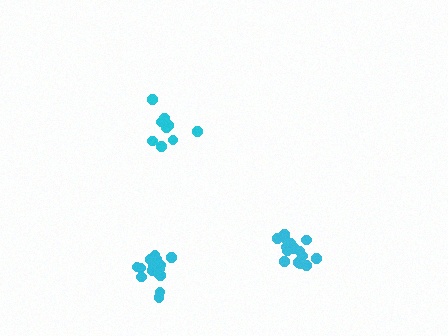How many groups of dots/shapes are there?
There are 3 groups.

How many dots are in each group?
Group 1: 9 dots, Group 2: 15 dots, Group 3: 15 dots (39 total).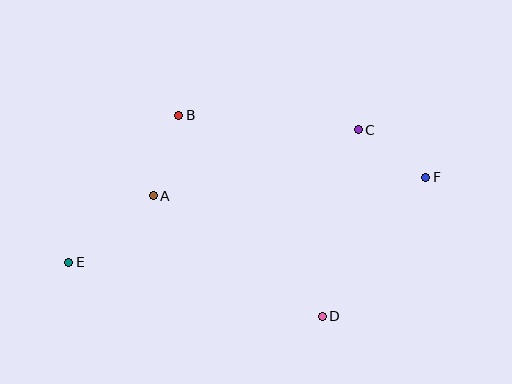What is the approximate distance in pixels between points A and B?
The distance between A and B is approximately 84 pixels.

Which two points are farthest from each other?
Points E and F are farthest from each other.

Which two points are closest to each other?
Points C and F are closest to each other.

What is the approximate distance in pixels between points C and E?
The distance between C and E is approximately 319 pixels.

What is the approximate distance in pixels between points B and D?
The distance between B and D is approximately 247 pixels.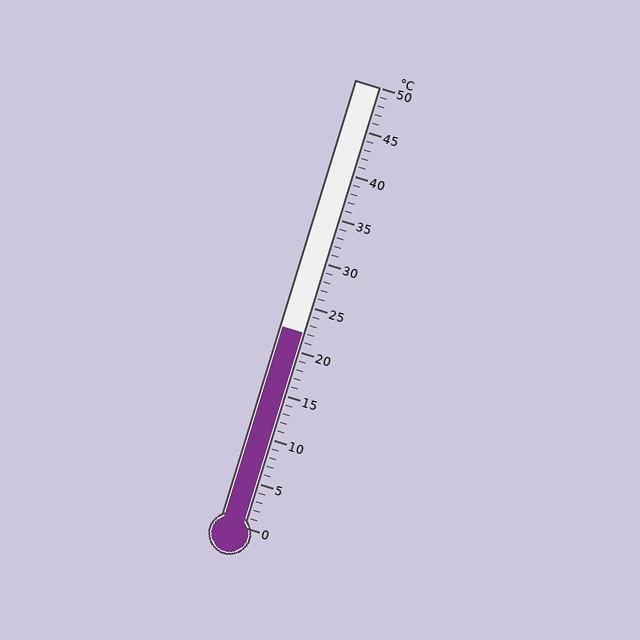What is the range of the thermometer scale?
The thermometer scale ranges from 0°C to 50°C.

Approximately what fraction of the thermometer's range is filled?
The thermometer is filled to approximately 45% of its range.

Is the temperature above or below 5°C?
The temperature is above 5°C.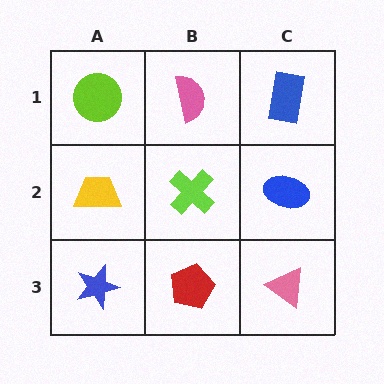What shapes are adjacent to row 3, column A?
A yellow trapezoid (row 2, column A), a red pentagon (row 3, column B).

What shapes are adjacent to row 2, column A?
A lime circle (row 1, column A), a blue star (row 3, column A), a lime cross (row 2, column B).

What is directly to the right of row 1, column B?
A blue rectangle.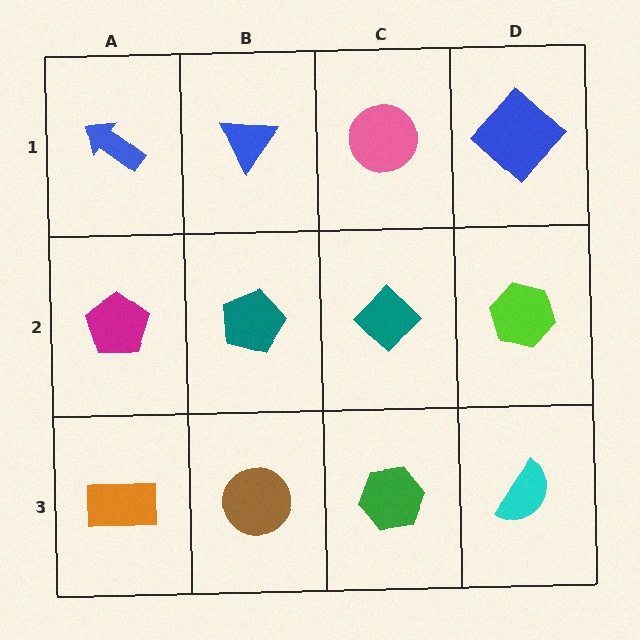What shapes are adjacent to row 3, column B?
A teal pentagon (row 2, column B), an orange rectangle (row 3, column A), a green hexagon (row 3, column C).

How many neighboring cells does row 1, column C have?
3.